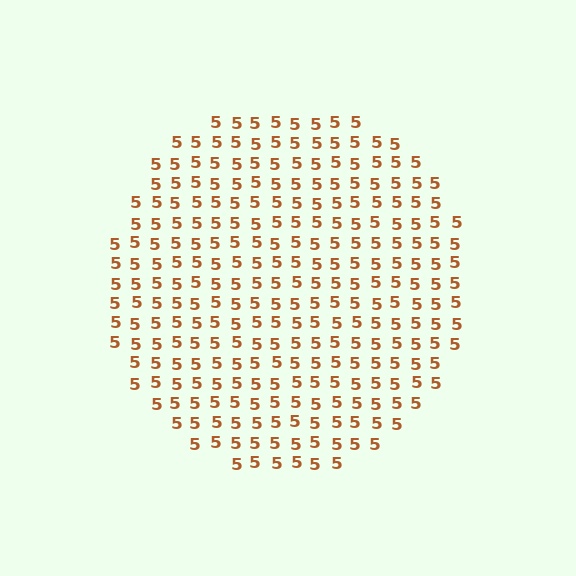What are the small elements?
The small elements are digit 5's.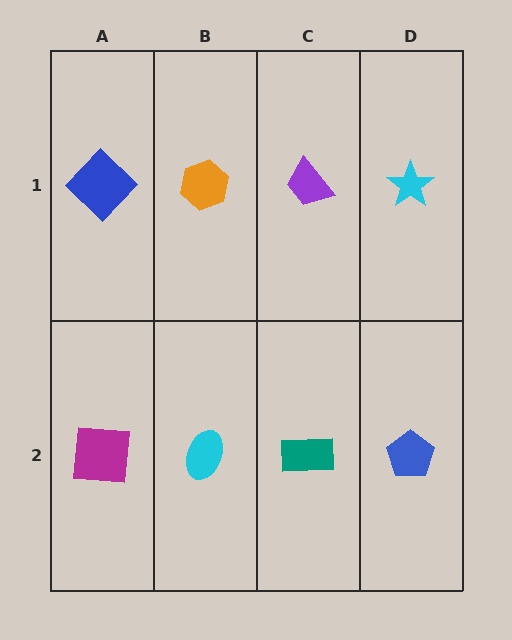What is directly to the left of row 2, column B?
A magenta square.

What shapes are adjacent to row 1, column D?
A blue pentagon (row 2, column D), a purple trapezoid (row 1, column C).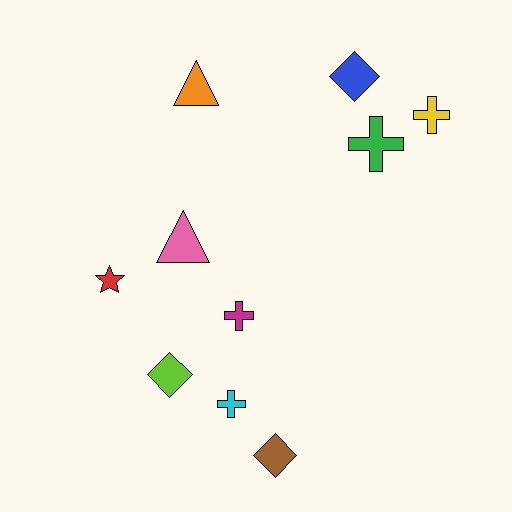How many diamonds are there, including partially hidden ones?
There are 3 diamonds.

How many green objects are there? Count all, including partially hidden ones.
There is 1 green object.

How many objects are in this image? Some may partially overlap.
There are 10 objects.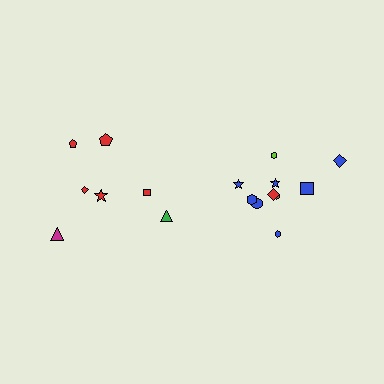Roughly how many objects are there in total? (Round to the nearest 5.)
Roughly 15 objects in total.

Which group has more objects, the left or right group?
The right group.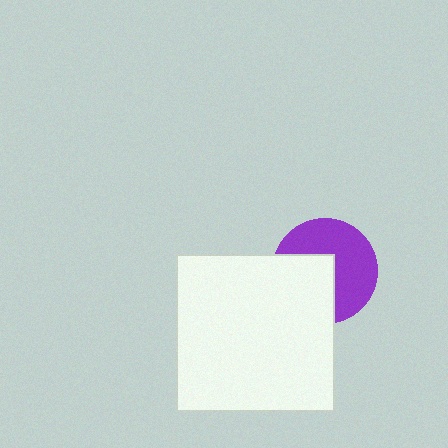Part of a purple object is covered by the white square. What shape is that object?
It is a circle.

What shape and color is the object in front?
The object in front is a white square.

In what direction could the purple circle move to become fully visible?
The purple circle could move toward the upper-right. That would shift it out from behind the white square entirely.